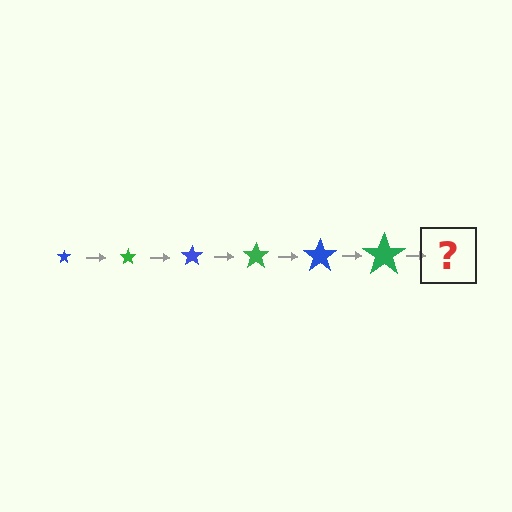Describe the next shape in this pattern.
It should be a blue star, larger than the previous one.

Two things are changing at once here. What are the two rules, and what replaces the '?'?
The two rules are that the star grows larger each step and the color cycles through blue and green. The '?' should be a blue star, larger than the previous one.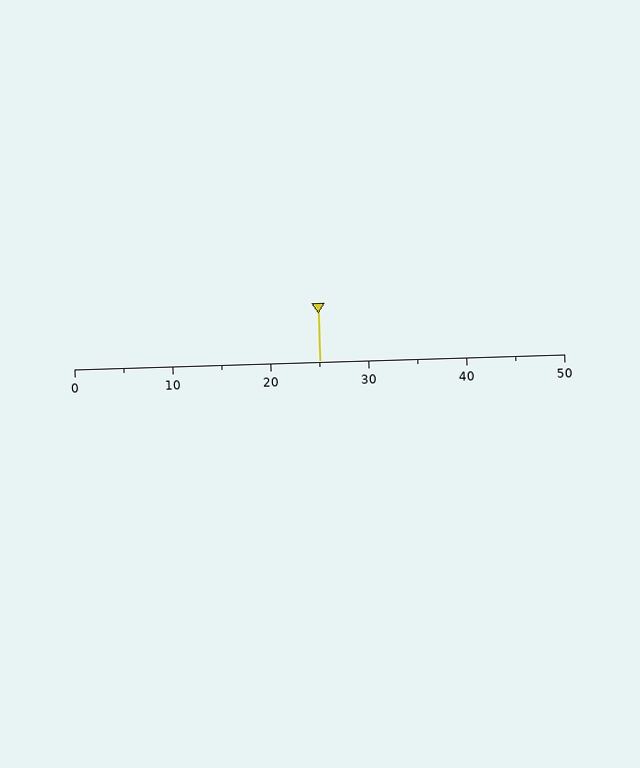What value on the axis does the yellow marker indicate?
The marker indicates approximately 25.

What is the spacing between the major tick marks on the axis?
The major ticks are spaced 10 apart.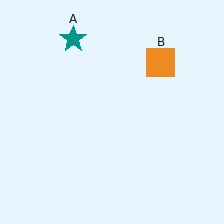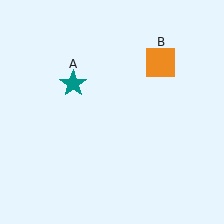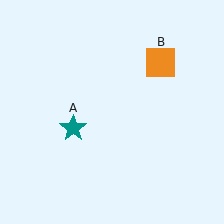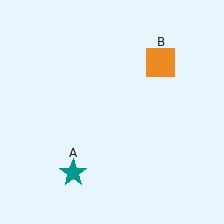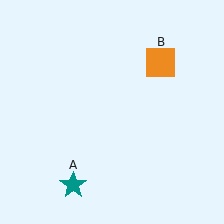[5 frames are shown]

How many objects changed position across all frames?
1 object changed position: teal star (object A).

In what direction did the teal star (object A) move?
The teal star (object A) moved down.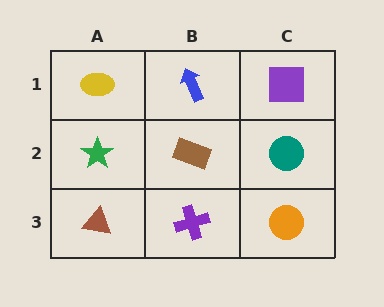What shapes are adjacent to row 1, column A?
A green star (row 2, column A), a blue arrow (row 1, column B).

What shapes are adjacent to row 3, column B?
A brown rectangle (row 2, column B), a brown triangle (row 3, column A), an orange circle (row 3, column C).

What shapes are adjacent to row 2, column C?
A purple square (row 1, column C), an orange circle (row 3, column C), a brown rectangle (row 2, column B).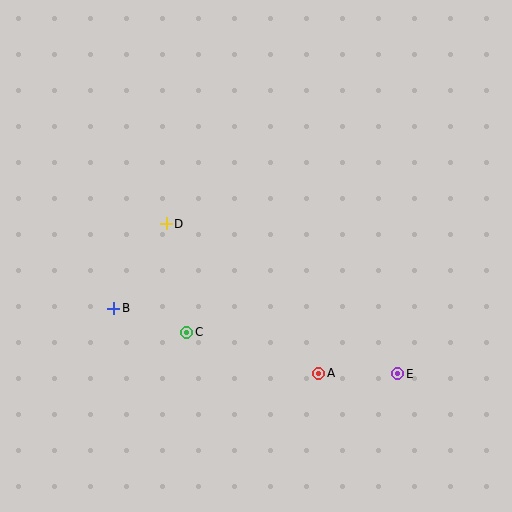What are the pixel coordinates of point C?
Point C is at (187, 332).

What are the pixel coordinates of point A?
Point A is at (319, 373).